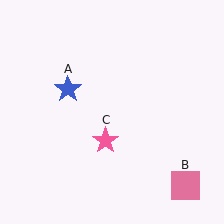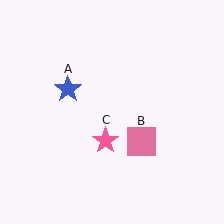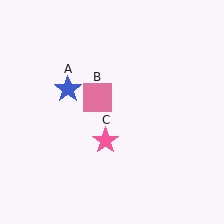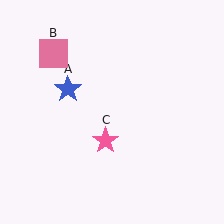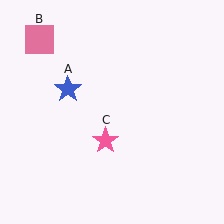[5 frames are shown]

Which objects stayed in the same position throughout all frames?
Blue star (object A) and pink star (object C) remained stationary.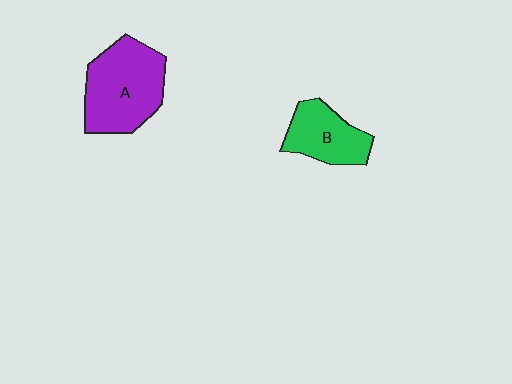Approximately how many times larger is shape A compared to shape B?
Approximately 1.6 times.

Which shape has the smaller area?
Shape B (green).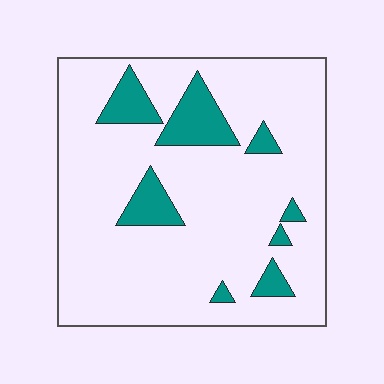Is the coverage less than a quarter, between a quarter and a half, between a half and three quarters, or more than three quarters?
Less than a quarter.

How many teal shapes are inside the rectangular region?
8.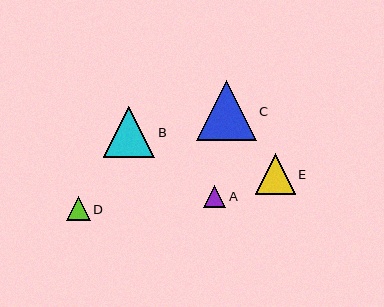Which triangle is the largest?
Triangle C is the largest with a size of approximately 60 pixels.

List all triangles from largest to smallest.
From largest to smallest: C, B, E, D, A.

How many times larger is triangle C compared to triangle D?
Triangle C is approximately 2.5 times the size of triangle D.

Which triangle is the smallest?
Triangle A is the smallest with a size of approximately 22 pixels.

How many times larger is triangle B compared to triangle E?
Triangle B is approximately 1.3 times the size of triangle E.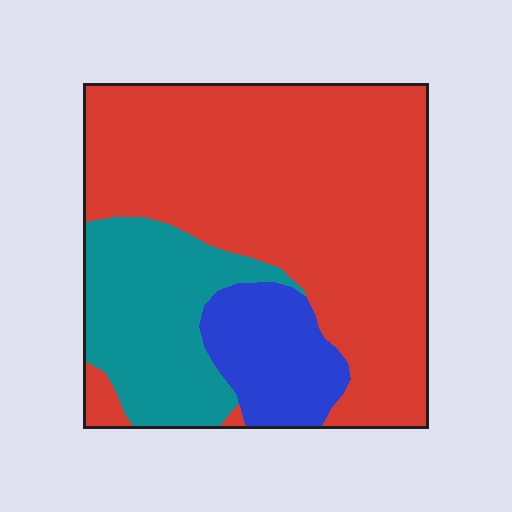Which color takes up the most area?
Red, at roughly 65%.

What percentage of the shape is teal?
Teal takes up less than a quarter of the shape.